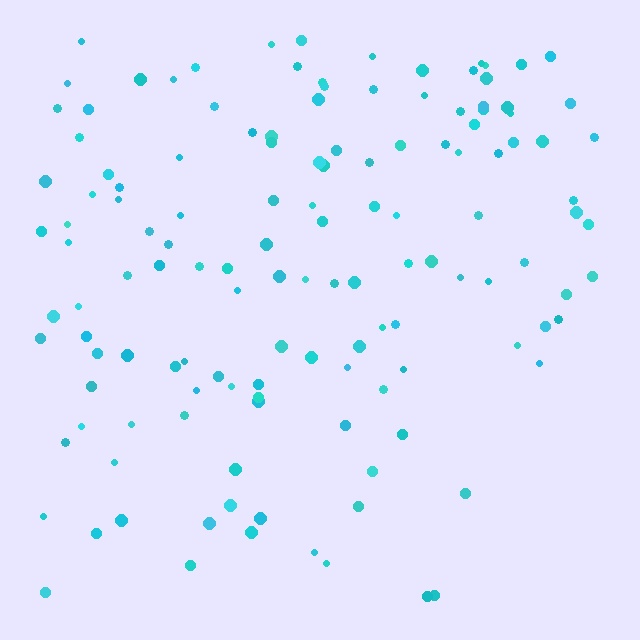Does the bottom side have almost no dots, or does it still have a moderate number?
Still a moderate number, just noticeably fewer than the top.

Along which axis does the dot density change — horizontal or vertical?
Vertical.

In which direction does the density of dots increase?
From bottom to top, with the top side densest.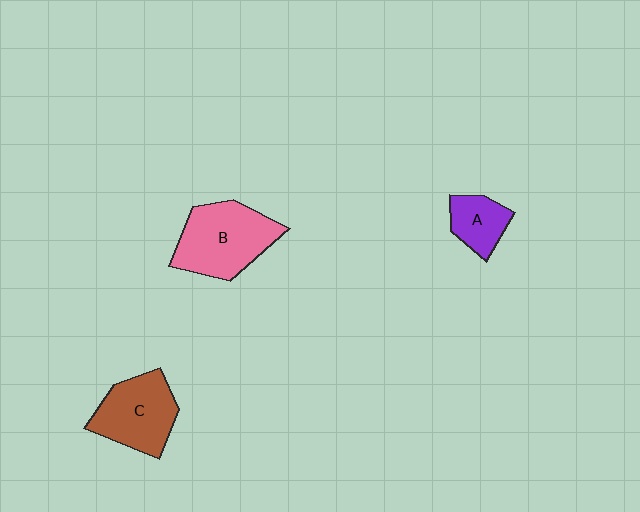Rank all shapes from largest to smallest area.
From largest to smallest: B (pink), C (brown), A (purple).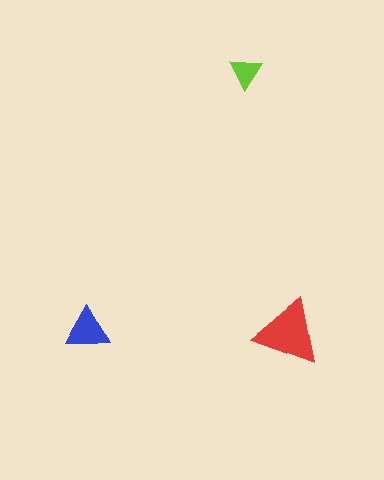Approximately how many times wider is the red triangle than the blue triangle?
About 1.5 times wider.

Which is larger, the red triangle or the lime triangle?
The red one.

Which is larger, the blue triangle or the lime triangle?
The blue one.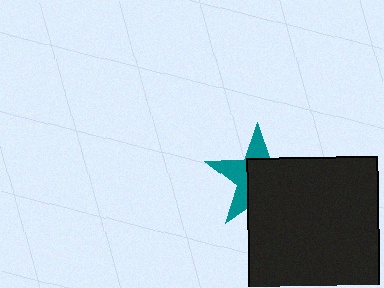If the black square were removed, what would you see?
You would see the complete teal star.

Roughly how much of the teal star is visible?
A small part of it is visible (roughly 41%).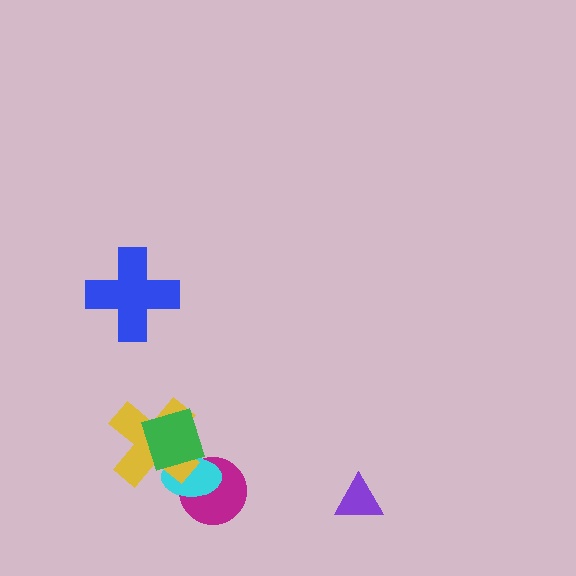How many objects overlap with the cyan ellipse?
3 objects overlap with the cyan ellipse.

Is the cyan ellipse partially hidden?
Yes, it is partially covered by another shape.